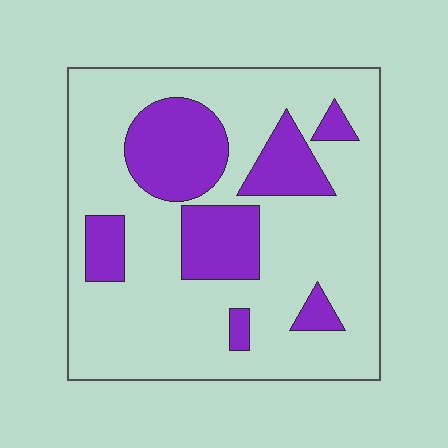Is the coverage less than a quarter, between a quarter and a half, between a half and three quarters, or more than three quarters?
Between a quarter and a half.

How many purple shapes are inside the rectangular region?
7.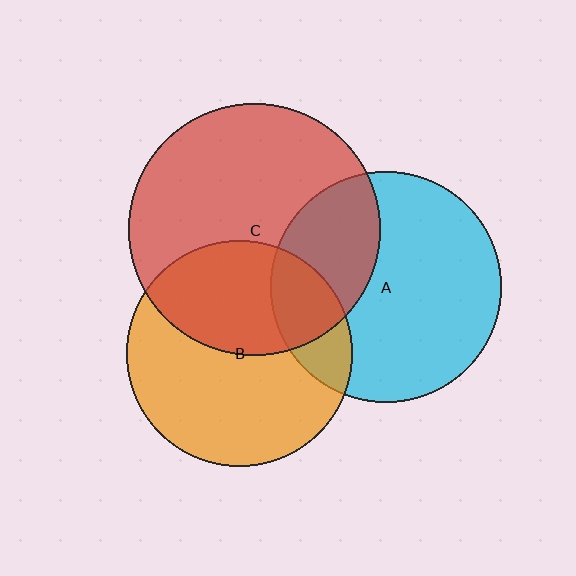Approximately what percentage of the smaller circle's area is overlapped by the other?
Approximately 30%.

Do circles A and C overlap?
Yes.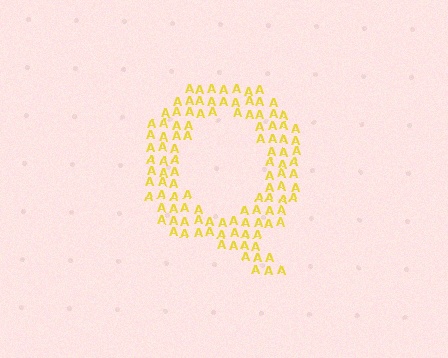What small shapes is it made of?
It is made of small letter A's.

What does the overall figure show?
The overall figure shows the letter Q.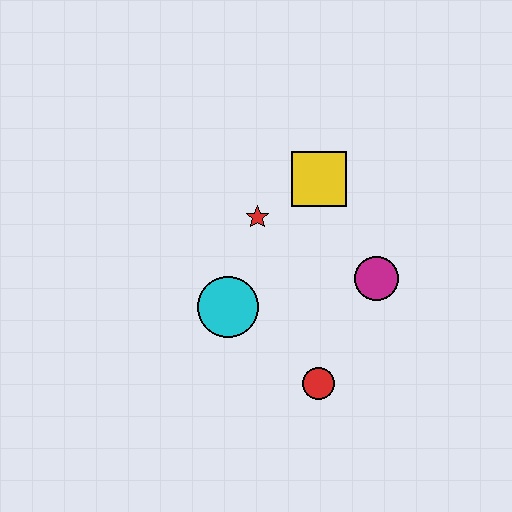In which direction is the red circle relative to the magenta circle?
The red circle is below the magenta circle.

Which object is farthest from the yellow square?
The red circle is farthest from the yellow square.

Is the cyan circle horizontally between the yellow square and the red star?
No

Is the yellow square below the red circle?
No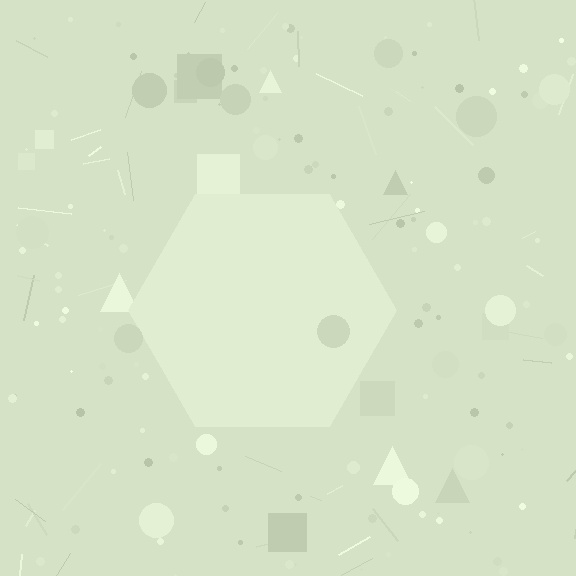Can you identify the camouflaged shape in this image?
The camouflaged shape is a hexagon.